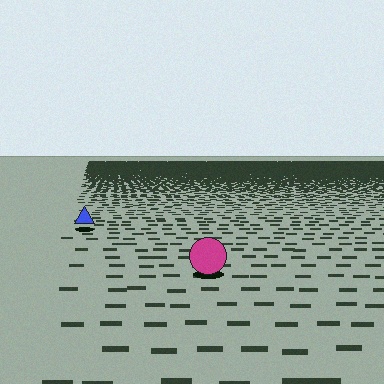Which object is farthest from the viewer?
The blue triangle is farthest from the viewer. It appears smaller and the ground texture around it is denser.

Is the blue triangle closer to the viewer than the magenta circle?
No. The magenta circle is closer — you can tell from the texture gradient: the ground texture is coarser near it.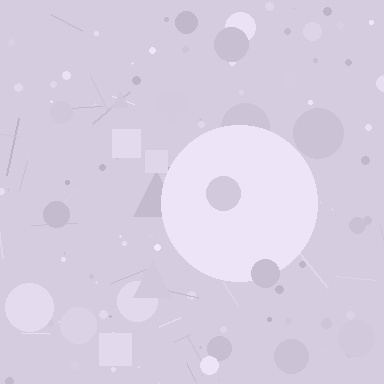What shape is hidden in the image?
A circle is hidden in the image.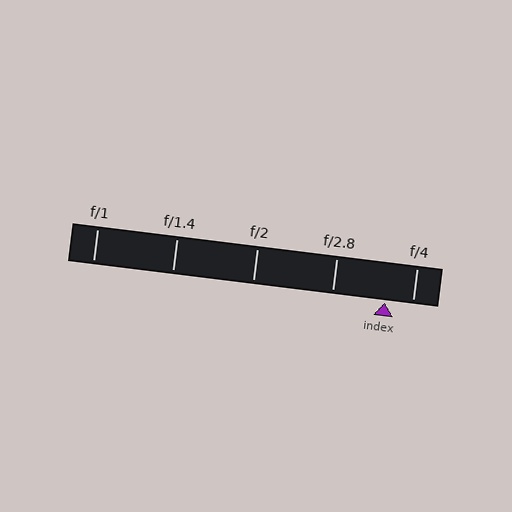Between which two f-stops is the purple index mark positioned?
The index mark is between f/2.8 and f/4.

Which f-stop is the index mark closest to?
The index mark is closest to f/4.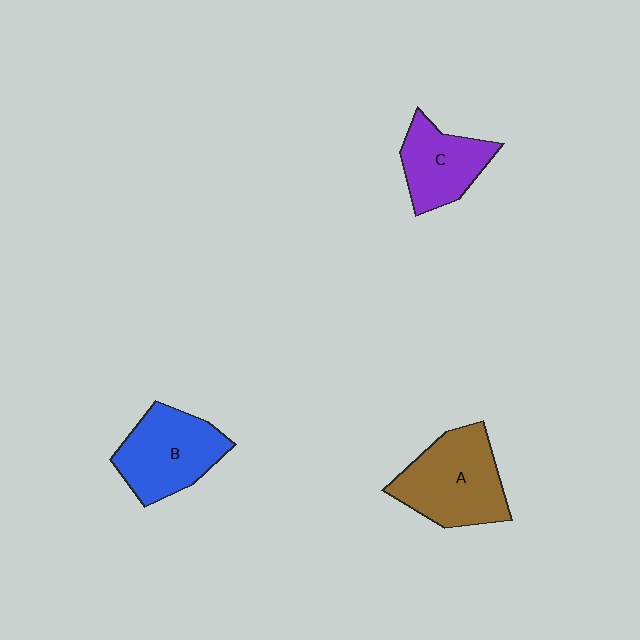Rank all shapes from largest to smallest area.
From largest to smallest: A (brown), B (blue), C (purple).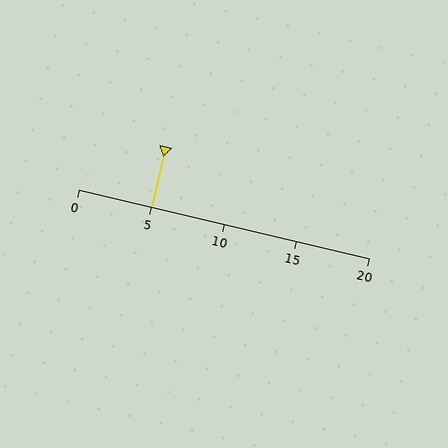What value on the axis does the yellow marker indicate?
The marker indicates approximately 5.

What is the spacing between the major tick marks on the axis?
The major ticks are spaced 5 apart.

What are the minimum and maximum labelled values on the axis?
The axis runs from 0 to 20.